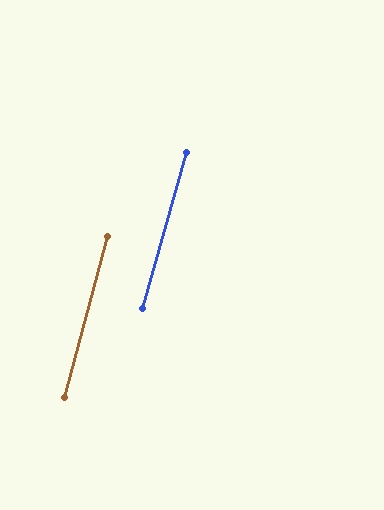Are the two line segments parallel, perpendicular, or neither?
Parallel — their directions differ by only 0.8°.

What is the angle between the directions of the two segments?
Approximately 1 degree.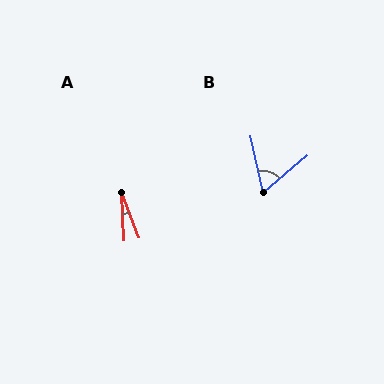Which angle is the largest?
B, at approximately 62 degrees.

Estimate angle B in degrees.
Approximately 62 degrees.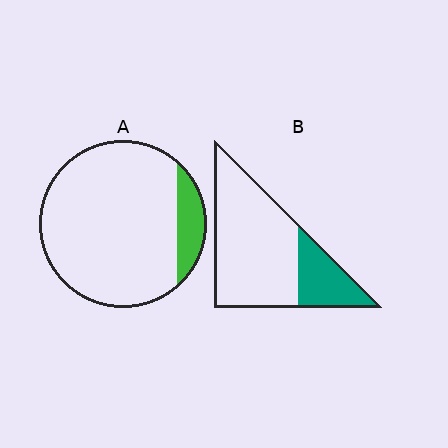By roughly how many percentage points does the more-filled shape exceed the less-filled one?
By roughly 15 percentage points (B over A).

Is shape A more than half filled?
No.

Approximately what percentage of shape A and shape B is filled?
A is approximately 10% and B is approximately 25%.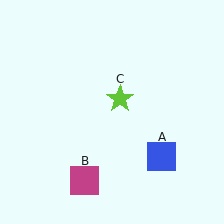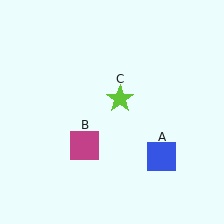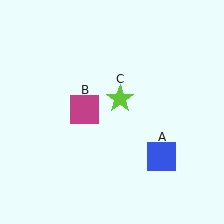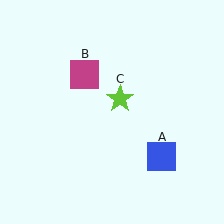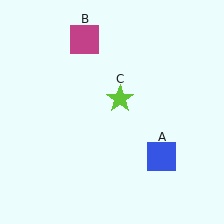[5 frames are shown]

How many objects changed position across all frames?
1 object changed position: magenta square (object B).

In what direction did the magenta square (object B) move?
The magenta square (object B) moved up.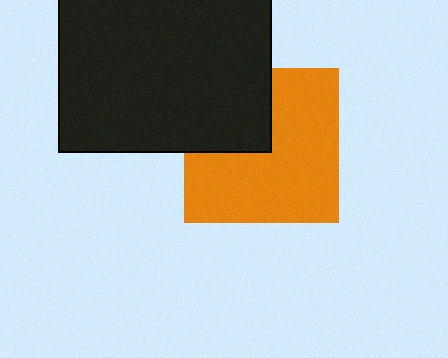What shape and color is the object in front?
The object in front is a black rectangle.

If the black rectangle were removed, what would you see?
You would see the complete orange square.